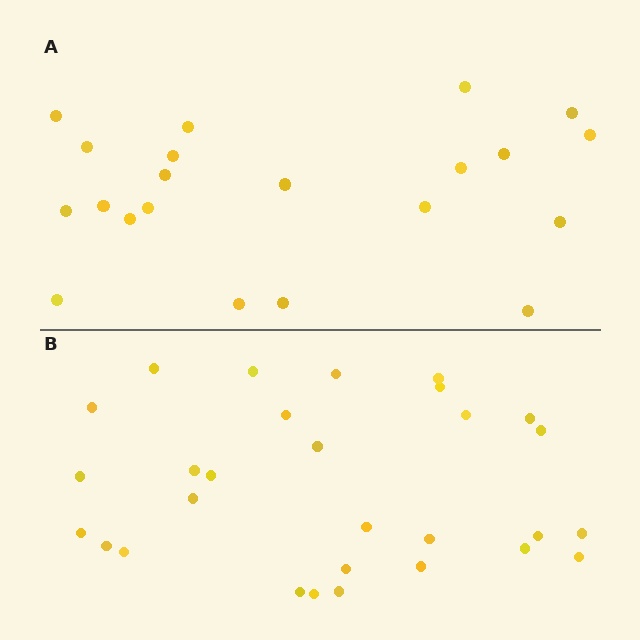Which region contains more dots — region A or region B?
Region B (the bottom region) has more dots.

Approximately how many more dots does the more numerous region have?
Region B has roughly 8 or so more dots than region A.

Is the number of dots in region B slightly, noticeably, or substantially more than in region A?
Region B has noticeably more, but not dramatically so. The ratio is roughly 1.4 to 1.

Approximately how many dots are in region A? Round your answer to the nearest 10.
About 20 dots. (The exact count is 21, which rounds to 20.)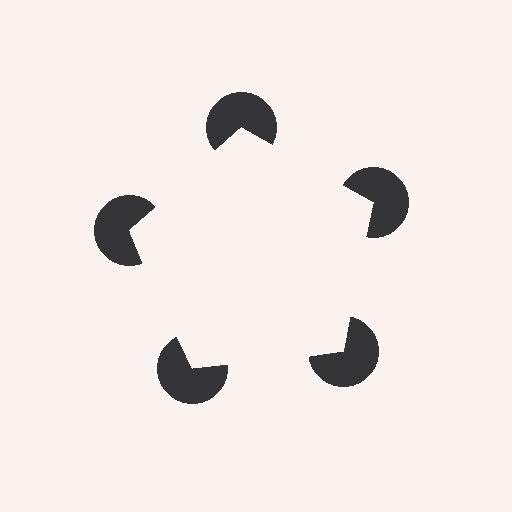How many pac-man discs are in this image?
There are 5 — one at each vertex of the illusory pentagon.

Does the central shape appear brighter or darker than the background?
It typically appears slightly brighter than the background, even though no actual brightness change is drawn.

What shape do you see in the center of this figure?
An illusory pentagon — its edges are inferred from the aligned wedge cuts in the pac-man discs, not physically drawn.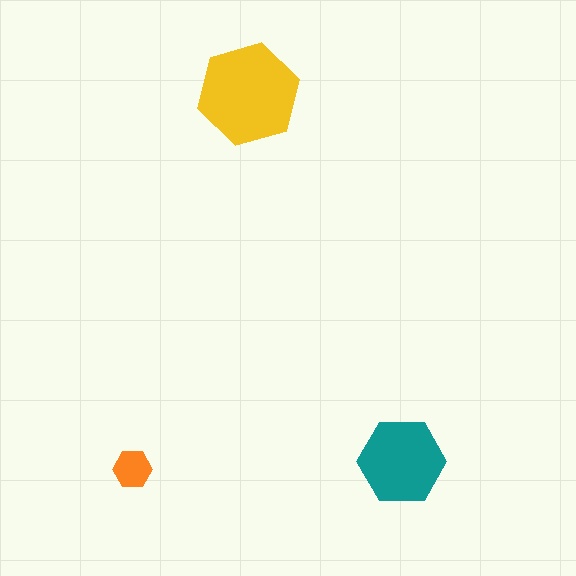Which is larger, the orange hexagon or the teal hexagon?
The teal one.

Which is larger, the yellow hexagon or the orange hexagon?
The yellow one.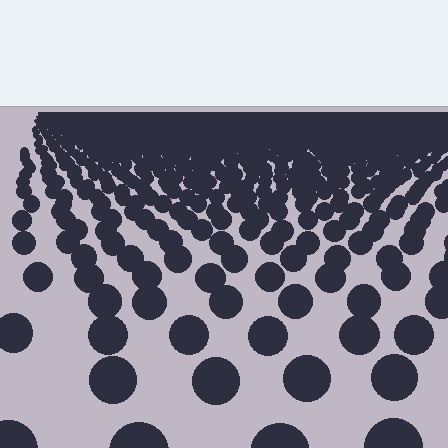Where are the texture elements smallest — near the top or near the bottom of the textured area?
Near the top.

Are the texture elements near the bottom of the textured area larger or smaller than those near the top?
Larger. Near the bottom, elements are closer to the viewer and appear at a bigger on-screen size.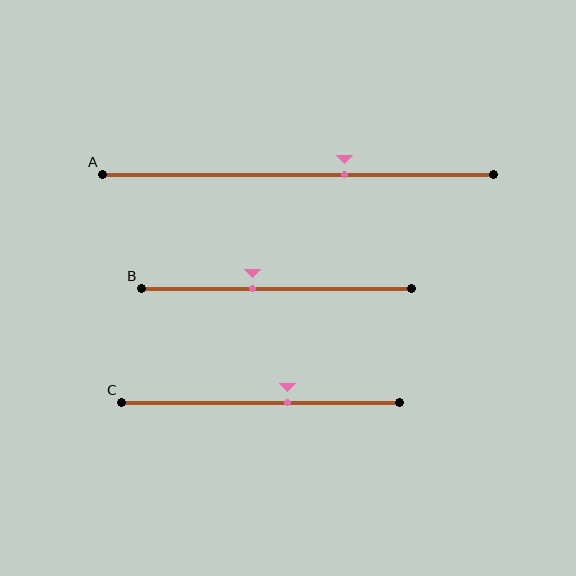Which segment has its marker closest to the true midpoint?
Segment B has its marker closest to the true midpoint.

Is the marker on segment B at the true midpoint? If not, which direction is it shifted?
No, the marker on segment B is shifted to the left by about 9% of the segment length.